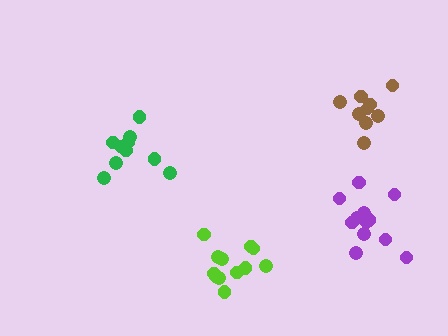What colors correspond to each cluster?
The clusters are colored: brown, lime, purple, green.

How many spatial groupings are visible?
There are 4 spatial groupings.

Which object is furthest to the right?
The purple cluster is rightmost.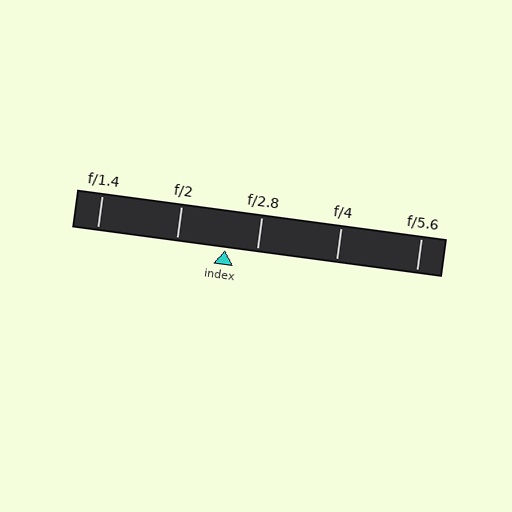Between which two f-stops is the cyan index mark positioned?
The index mark is between f/2 and f/2.8.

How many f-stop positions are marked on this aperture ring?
There are 5 f-stop positions marked.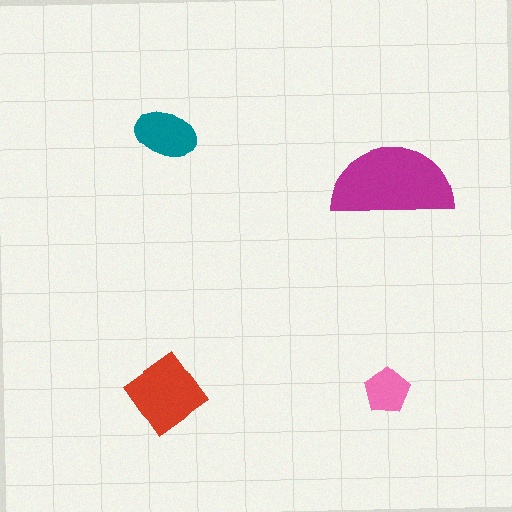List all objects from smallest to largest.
The pink pentagon, the teal ellipse, the red diamond, the magenta semicircle.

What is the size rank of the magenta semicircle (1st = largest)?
1st.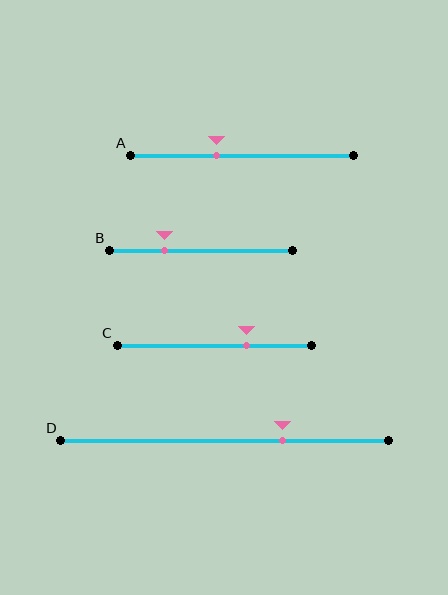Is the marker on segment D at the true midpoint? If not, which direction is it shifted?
No, the marker on segment D is shifted to the right by about 18% of the segment length.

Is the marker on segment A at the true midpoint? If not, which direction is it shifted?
No, the marker on segment A is shifted to the left by about 11% of the segment length.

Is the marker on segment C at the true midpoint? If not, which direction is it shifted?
No, the marker on segment C is shifted to the right by about 17% of the segment length.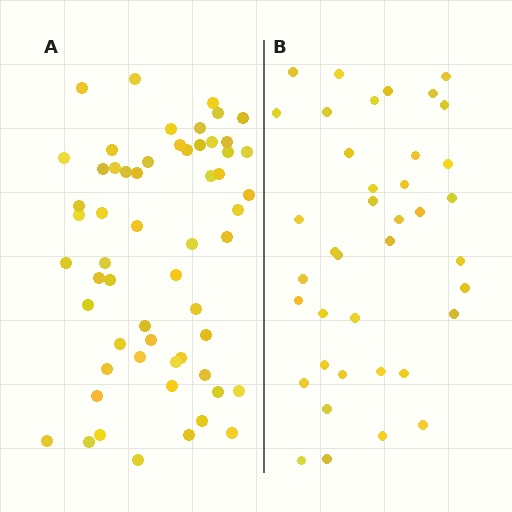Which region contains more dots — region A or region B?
Region A (the left region) has more dots.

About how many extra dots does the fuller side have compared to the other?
Region A has approximately 20 more dots than region B.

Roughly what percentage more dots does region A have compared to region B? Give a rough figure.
About 50% more.